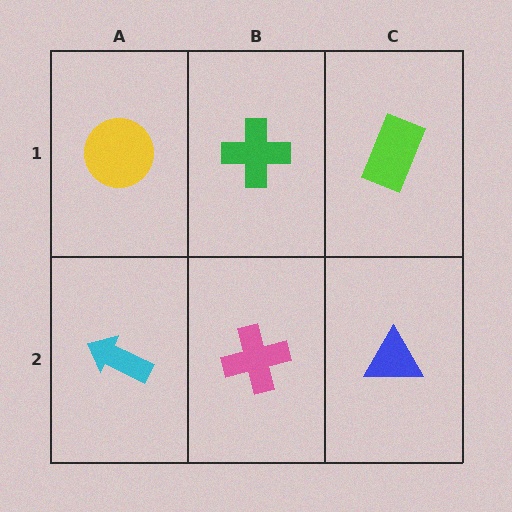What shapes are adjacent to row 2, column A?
A yellow circle (row 1, column A), a pink cross (row 2, column B).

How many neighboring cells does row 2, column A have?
2.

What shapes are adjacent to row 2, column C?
A lime rectangle (row 1, column C), a pink cross (row 2, column B).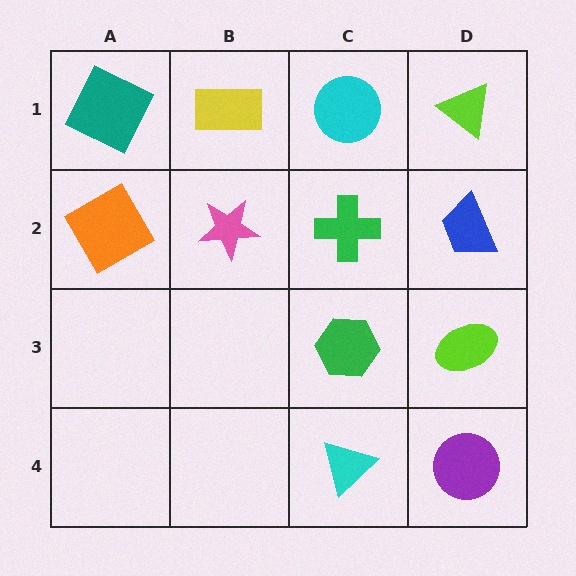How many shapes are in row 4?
2 shapes.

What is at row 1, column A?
A teal square.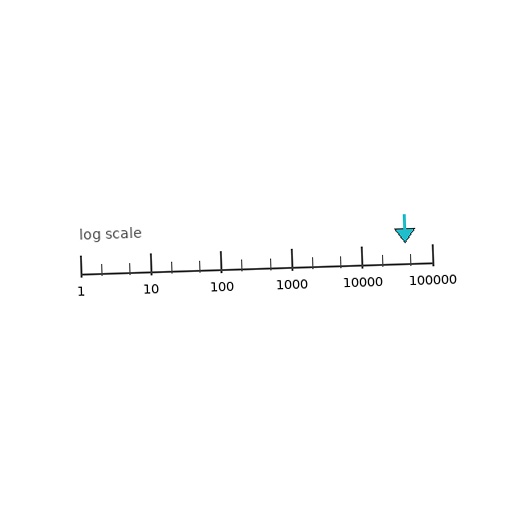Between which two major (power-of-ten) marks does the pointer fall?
The pointer is between 10000 and 100000.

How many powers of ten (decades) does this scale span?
The scale spans 5 decades, from 1 to 100000.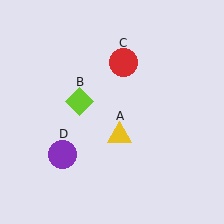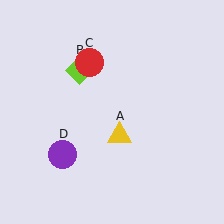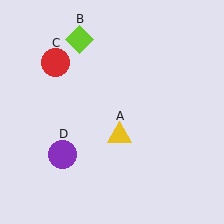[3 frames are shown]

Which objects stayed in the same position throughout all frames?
Yellow triangle (object A) and purple circle (object D) remained stationary.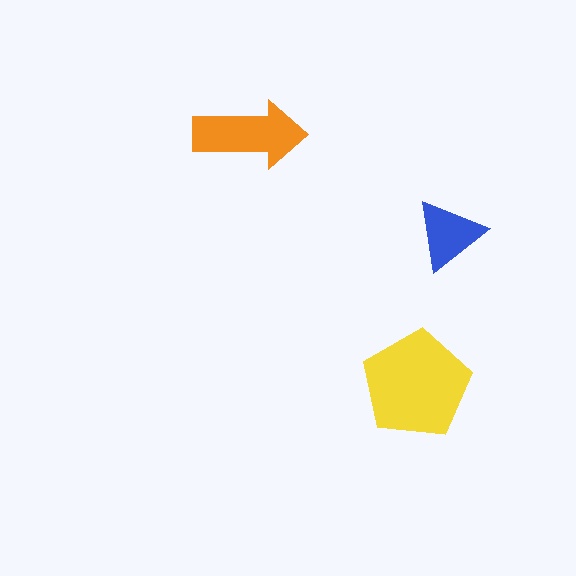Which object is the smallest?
The blue triangle.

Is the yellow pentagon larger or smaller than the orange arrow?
Larger.